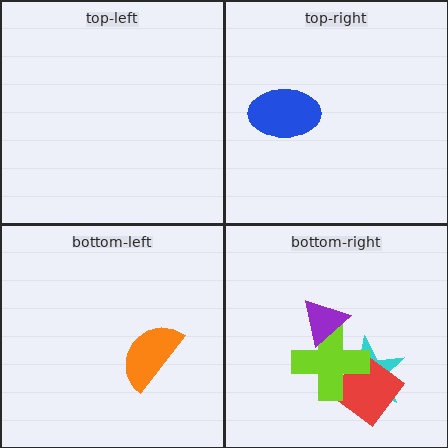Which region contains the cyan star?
The bottom-right region.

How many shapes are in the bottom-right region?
4.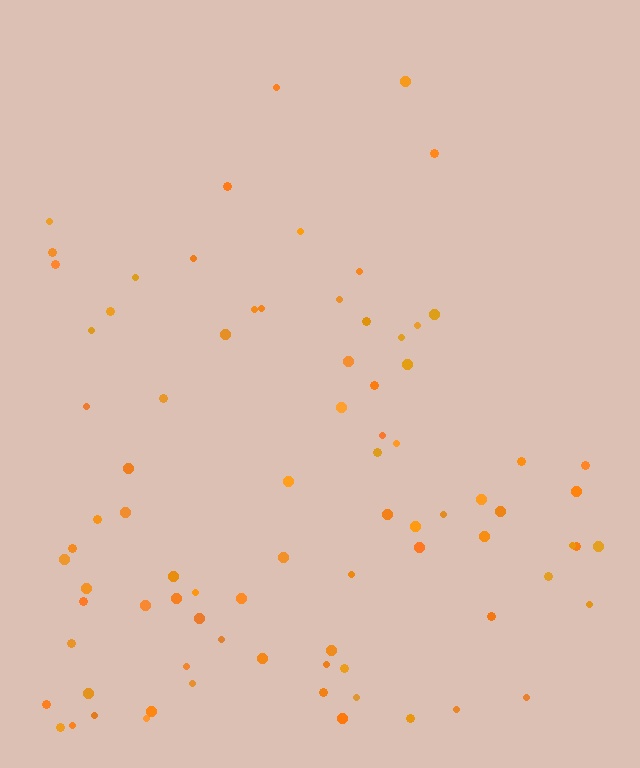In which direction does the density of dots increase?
From top to bottom, with the bottom side densest.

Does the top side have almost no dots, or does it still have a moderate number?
Still a moderate number, just noticeably fewer than the bottom.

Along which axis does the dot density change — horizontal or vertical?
Vertical.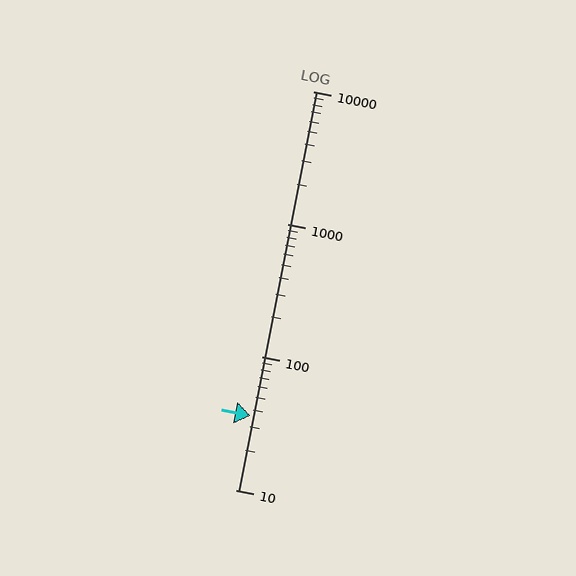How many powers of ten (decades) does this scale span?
The scale spans 3 decades, from 10 to 10000.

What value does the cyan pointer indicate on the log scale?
The pointer indicates approximately 36.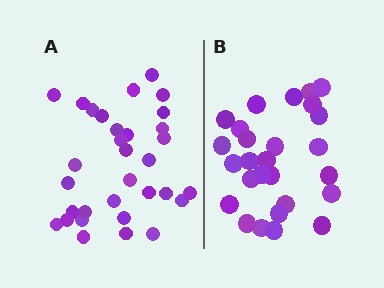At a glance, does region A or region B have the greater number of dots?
Region A (the left region) has more dots.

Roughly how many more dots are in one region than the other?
Region A has about 5 more dots than region B.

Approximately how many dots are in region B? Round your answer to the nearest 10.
About 30 dots. (The exact count is 27, which rounds to 30.)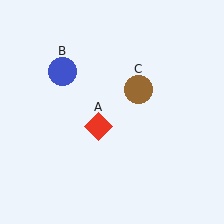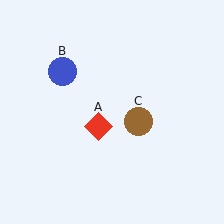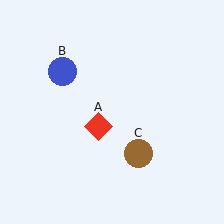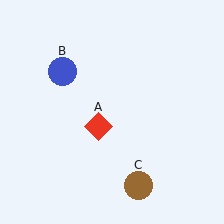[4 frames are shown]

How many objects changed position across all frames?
1 object changed position: brown circle (object C).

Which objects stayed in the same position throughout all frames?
Red diamond (object A) and blue circle (object B) remained stationary.